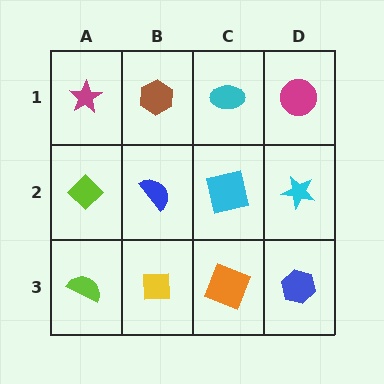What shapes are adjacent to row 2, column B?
A brown hexagon (row 1, column B), a yellow square (row 3, column B), a lime diamond (row 2, column A), a cyan square (row 2, column C).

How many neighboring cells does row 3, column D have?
2.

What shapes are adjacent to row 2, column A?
A magenta star (row 1, column A), a lime semicircle (row 3, column A), a blue semicircle (row 2, column B).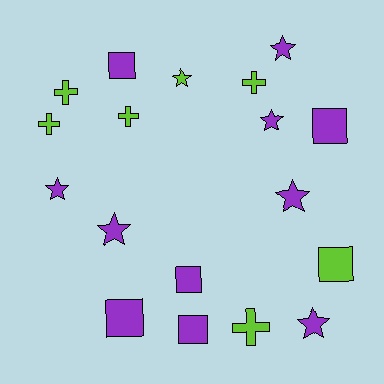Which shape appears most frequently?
Star, with 7 objects.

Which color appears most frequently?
Purple, with 11 objects.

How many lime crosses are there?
There are 5 lime crosses.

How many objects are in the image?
There are 18 objects.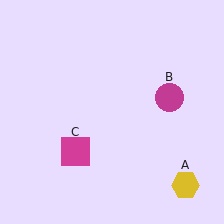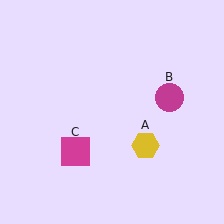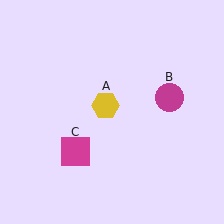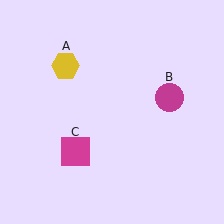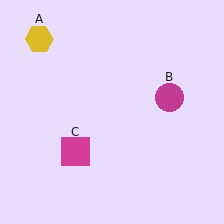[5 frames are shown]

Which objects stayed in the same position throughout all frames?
Magenta circle (object B) and magenta square (object C) remained stationary.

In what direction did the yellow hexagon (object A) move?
The yellow hexagon (object A) moved up and to the left.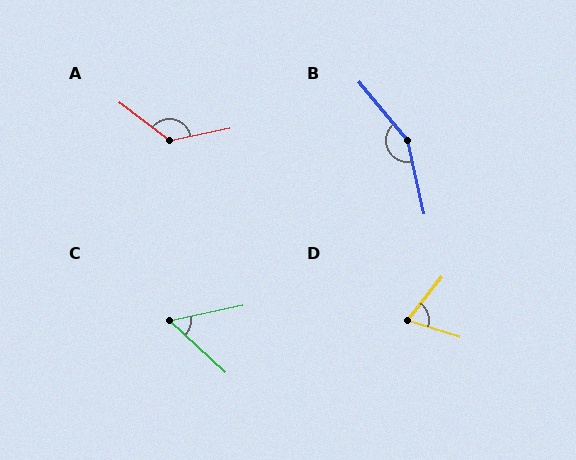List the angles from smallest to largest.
C (54°), D (70°), A (131°), B (153°).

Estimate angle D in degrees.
Approximately 70 degrees.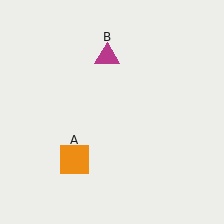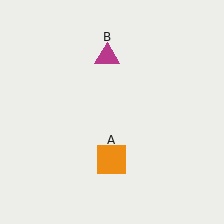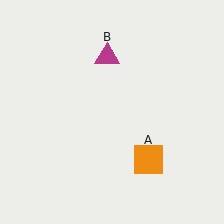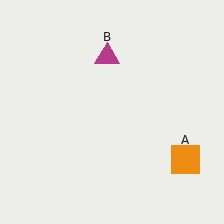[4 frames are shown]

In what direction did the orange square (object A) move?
The orange square (object A) moved right.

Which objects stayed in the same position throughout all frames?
Magenta triangle (object B) remained stationary.